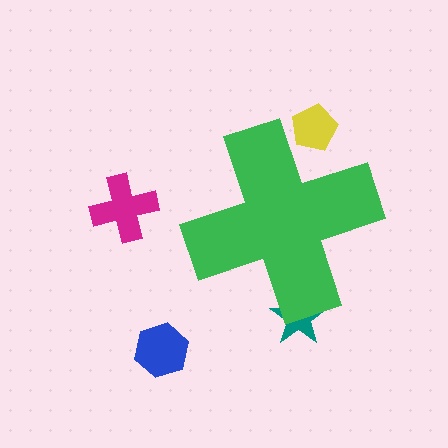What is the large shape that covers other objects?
A green cross.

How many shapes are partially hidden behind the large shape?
2 shapes are partially hidden.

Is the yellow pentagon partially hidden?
Yes, the yellow pentagon is partially hidden behind the green cross.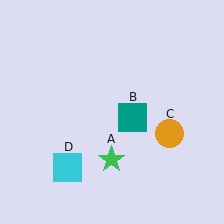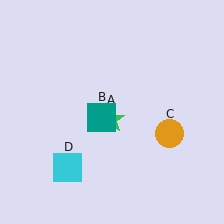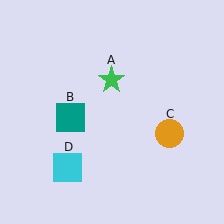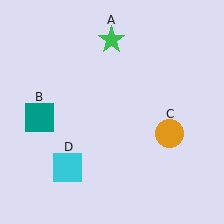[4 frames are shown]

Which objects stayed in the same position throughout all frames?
Orange circle (object C) and cyan square (object D) remained stationary.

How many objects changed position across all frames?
2 objects changed position: green star (object A), teal square (object B).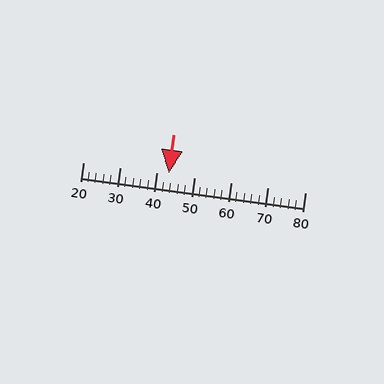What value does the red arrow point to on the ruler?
The red arrow points to approximately 43.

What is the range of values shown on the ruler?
The ruler shows values from 20 to 80.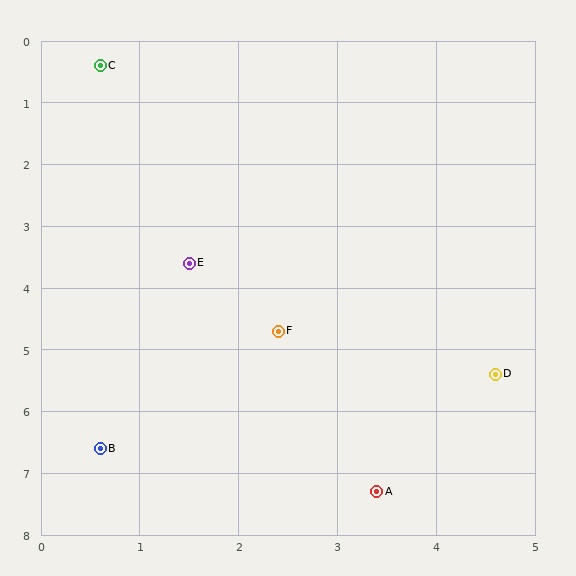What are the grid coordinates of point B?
Point B is at approximately (0.6, 6.6).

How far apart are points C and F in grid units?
Points C and F are about 4.7 grid units apart.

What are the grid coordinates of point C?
Point C is at approximately (0.6, 0.4).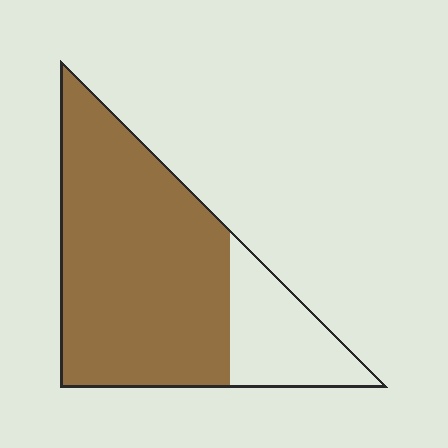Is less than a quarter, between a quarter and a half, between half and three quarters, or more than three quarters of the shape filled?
More than three quarters.